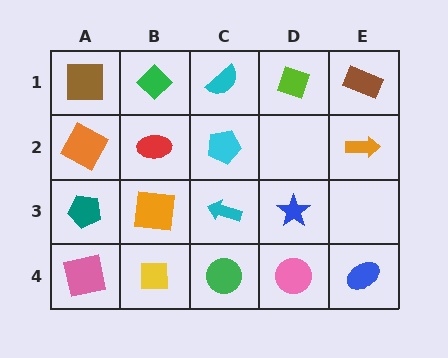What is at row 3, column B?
An orange square.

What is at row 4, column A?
A pink square.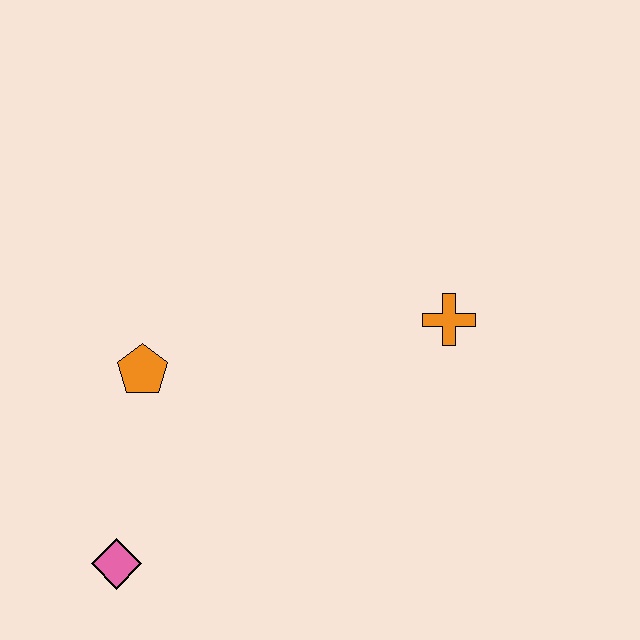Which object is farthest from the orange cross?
The pink diamond is farthest from the orange cross.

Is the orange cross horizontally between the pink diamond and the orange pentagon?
No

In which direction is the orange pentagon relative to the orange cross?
The orange pentagon is to the left of the orange cross.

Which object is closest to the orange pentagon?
The pink diamond is closest to the orange pentagon.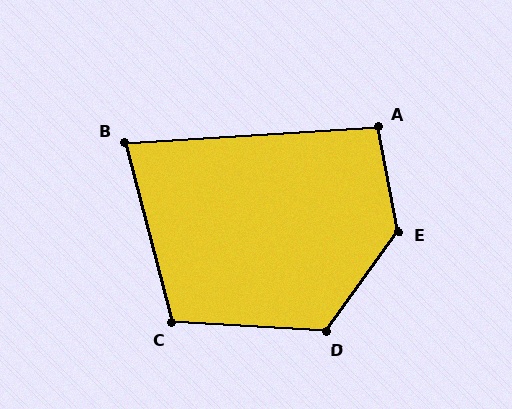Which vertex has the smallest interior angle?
B, at approximately 79 degrees.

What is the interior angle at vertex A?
Approximately 97 degrees (obtuse).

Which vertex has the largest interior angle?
E, at approximately 133 degrees.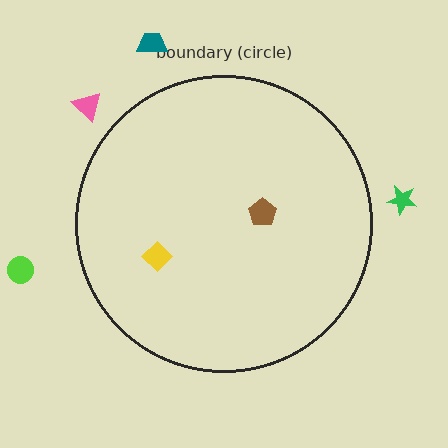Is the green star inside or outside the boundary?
Outside.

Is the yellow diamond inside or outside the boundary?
Inside.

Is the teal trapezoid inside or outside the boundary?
Outside.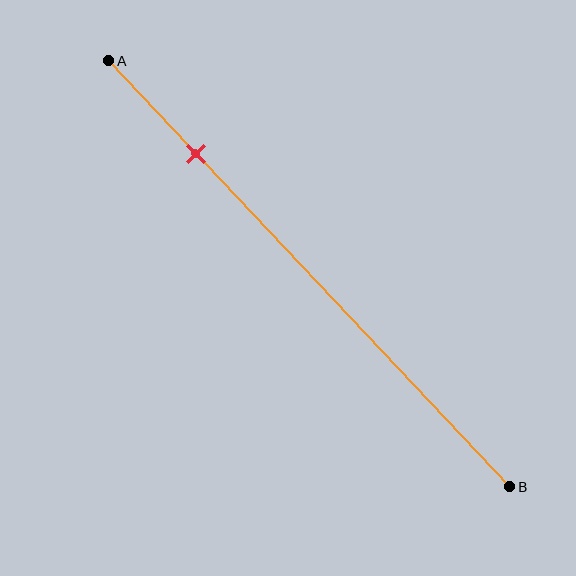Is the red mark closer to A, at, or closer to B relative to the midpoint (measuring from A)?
The red mark is closer to point A than the midpoint of segment AB.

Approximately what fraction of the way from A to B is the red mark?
The red mark is approximately 20% of the way from A to B.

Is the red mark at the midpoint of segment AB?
No, the mark is at about 20% from A, not at the 50% midpoint.